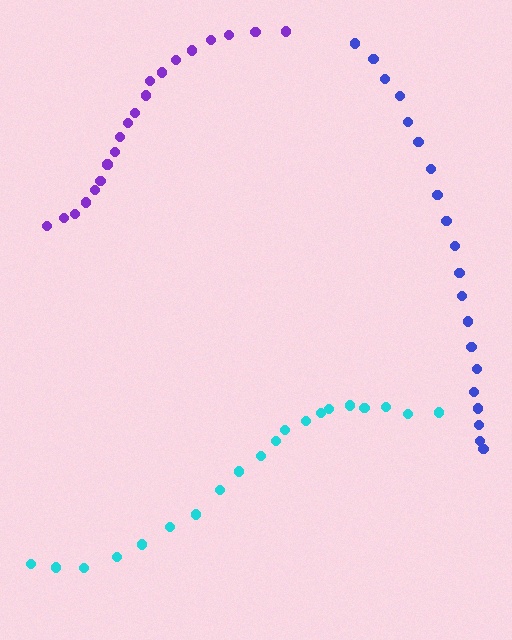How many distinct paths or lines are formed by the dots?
There are 3 distinct paths.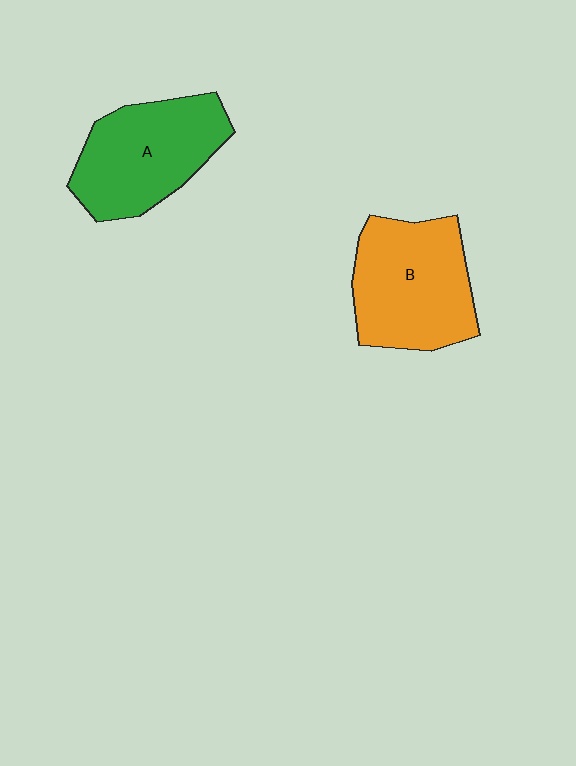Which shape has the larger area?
Shape B (orange).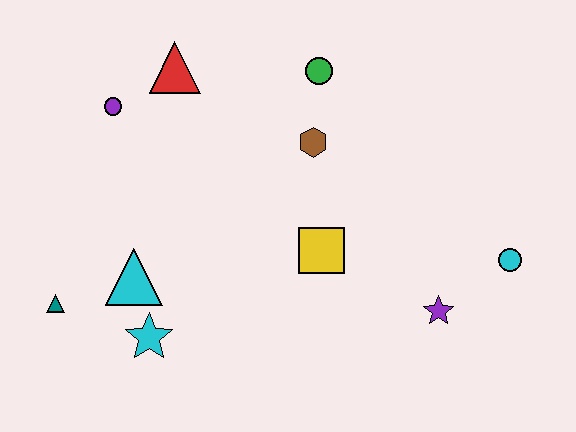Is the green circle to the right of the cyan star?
Yes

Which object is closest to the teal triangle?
The cyan triangle is closest to the teal triangle.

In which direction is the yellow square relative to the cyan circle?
The yellow square is to the left of the cyan circle.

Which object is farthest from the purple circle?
The cyan circle is farthest from the purple circle.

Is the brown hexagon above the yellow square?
Yes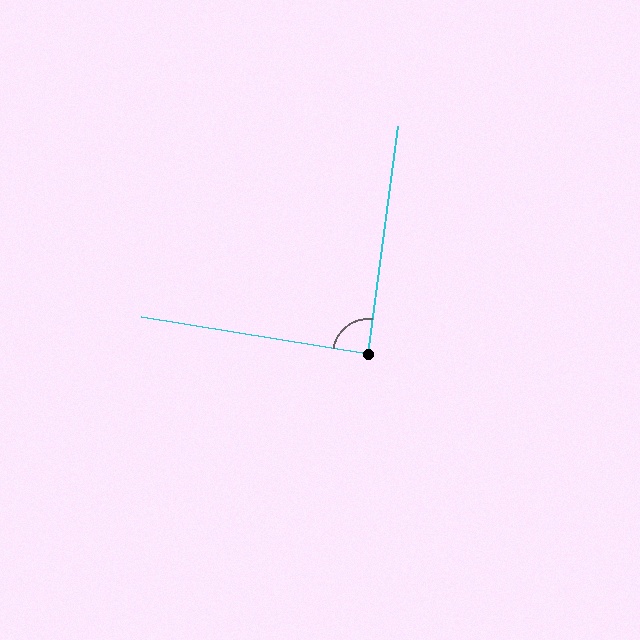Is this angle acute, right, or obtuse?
It is approximately a right angle.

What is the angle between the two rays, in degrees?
Approximately 88 degrees.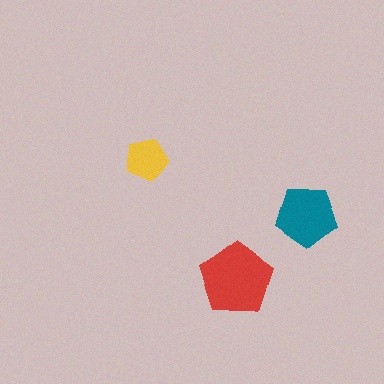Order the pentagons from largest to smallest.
the red one, the teal one, the yellow one.